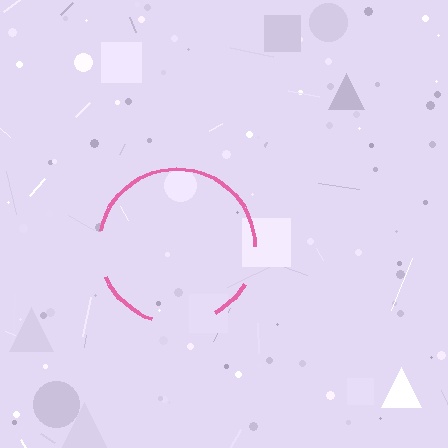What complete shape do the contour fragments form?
The contour fragments form a circle.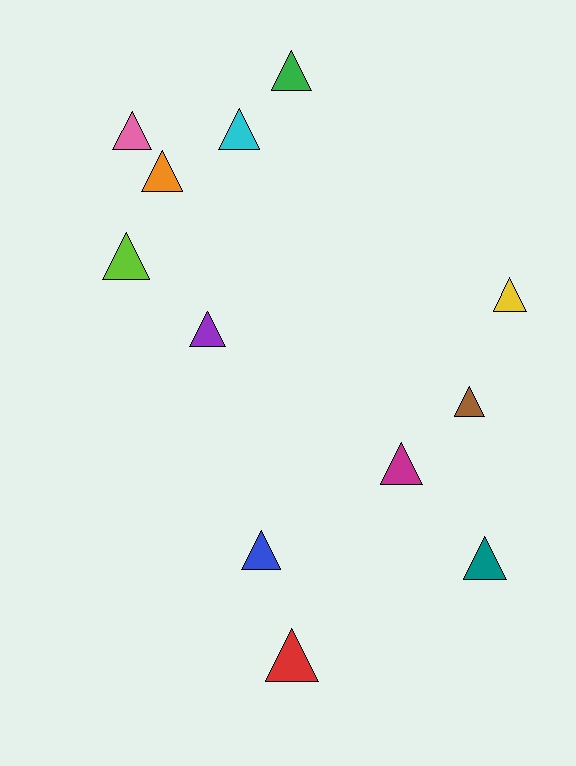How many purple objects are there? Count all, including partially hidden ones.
There is 1 purple object.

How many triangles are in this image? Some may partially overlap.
There are 12 triangles.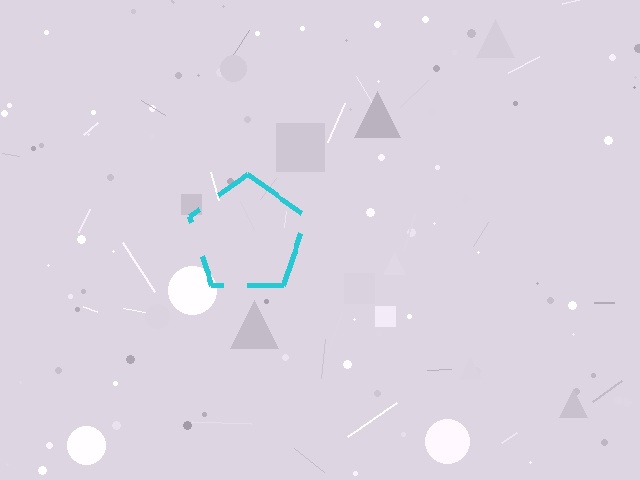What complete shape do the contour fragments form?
The contour fragments form a pentagon.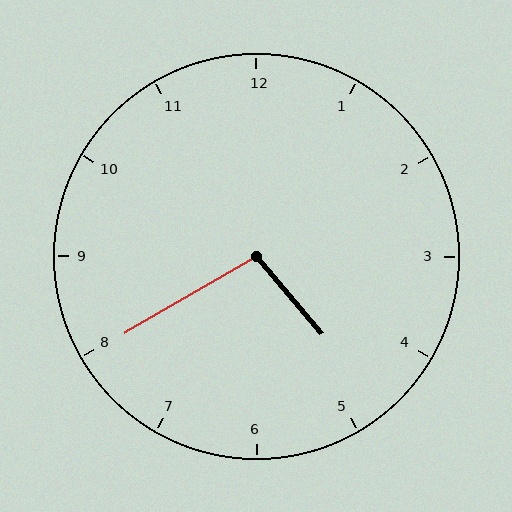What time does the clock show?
4:40.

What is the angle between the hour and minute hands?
Approximately 100 degrees.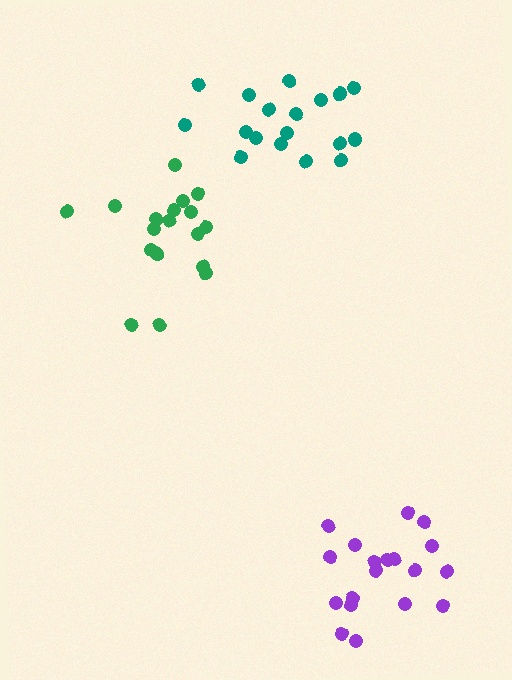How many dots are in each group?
Group 1: 19 dots, Group 2: 19 dots, Group 3: 18 dots (56 total).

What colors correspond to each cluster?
The clusters are colored: green, purple, teal.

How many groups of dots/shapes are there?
There are 3 groups.